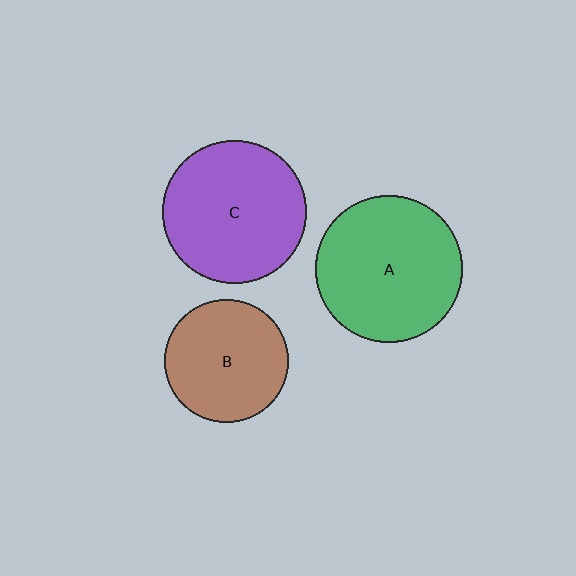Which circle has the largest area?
Circle A (green).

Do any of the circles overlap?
No, none of the circles overlap.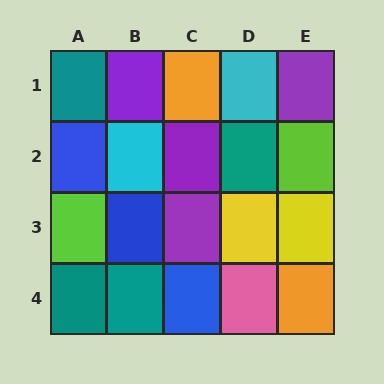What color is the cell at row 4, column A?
Teal.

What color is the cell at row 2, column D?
Teal.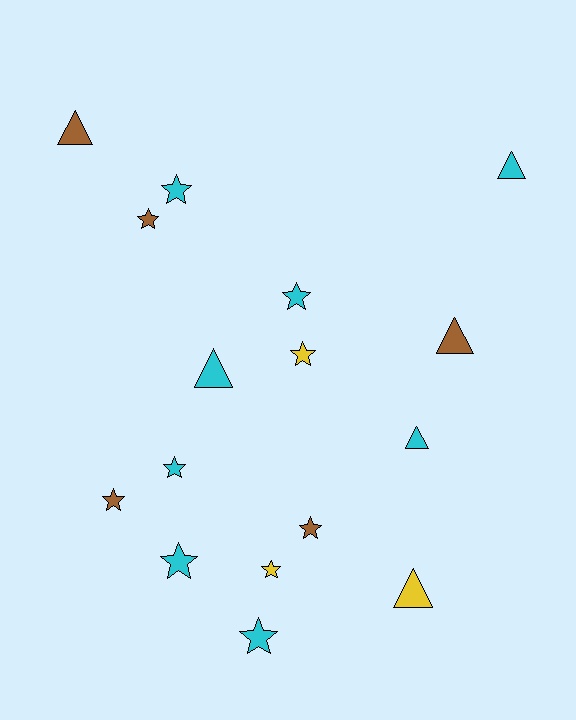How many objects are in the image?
There are 16 objects.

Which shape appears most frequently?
Star, with 10 objects.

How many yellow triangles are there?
There is 1 yellow triangle.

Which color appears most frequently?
Cyan, with 8 objects.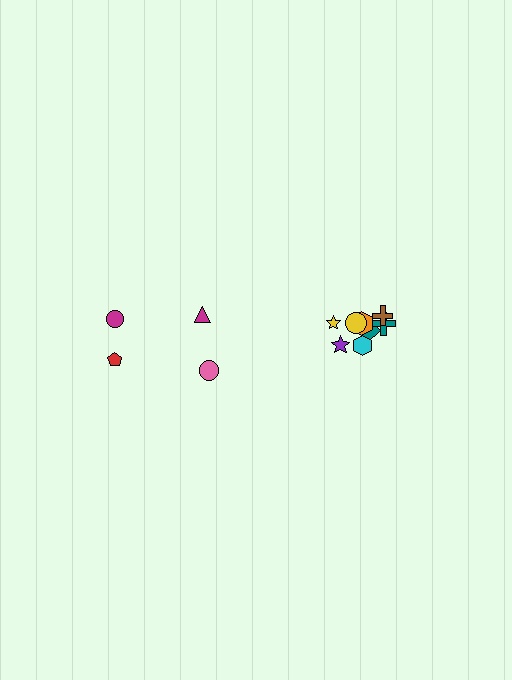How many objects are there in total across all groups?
There are 12 objects.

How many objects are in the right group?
There are 8 objects.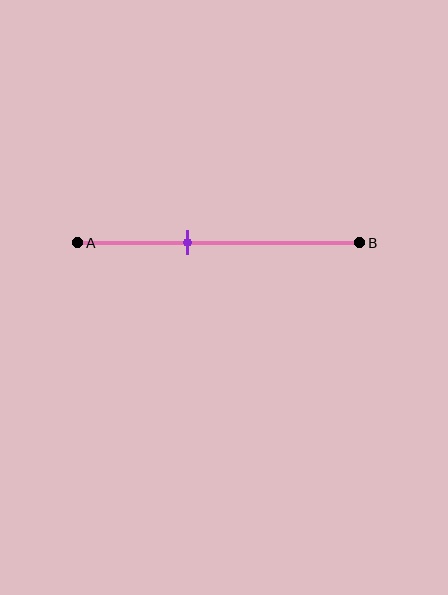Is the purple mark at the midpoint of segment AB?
No, the mark is at about 40% from A, not at the 50% midpoint.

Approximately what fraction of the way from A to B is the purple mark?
The purple mark is approximately 40% of the way from A to B.